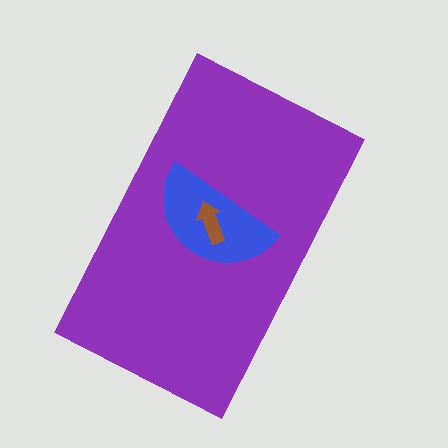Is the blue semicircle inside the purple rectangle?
Yes.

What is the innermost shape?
The brown arrow.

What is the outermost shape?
The purple rectangle.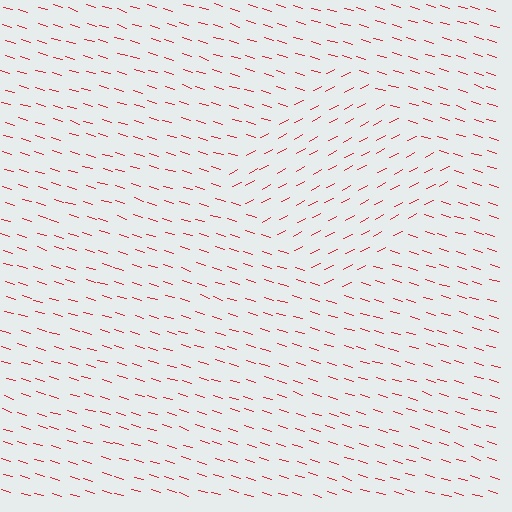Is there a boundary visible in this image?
Yes, there is a texture boundary formed by a change in line orientation.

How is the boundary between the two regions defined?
The boundary is defined purely by a change in line orientation (approximately 45 degrees difference). All lines are the same color and thickness.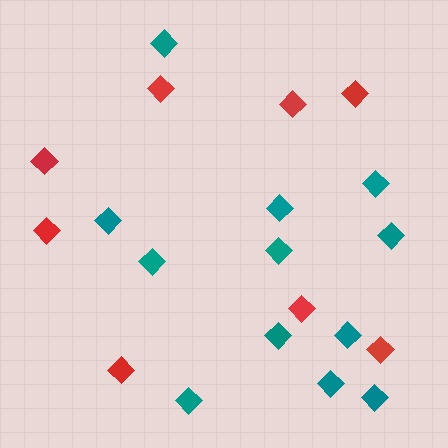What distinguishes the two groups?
There are 2 groups: one group of teal diamonds (12) and one group of red diamonds (8).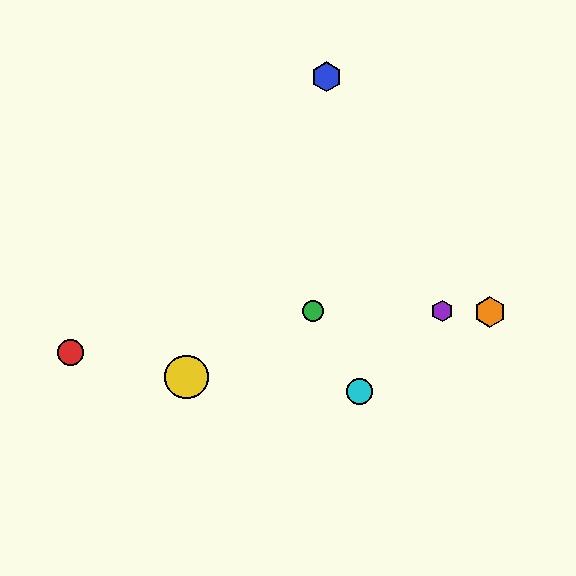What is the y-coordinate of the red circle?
The red circle is at y≈353.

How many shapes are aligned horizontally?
3 shapes (the green circle, the purple hexagon, the orange hexagon) are aligned horizontally.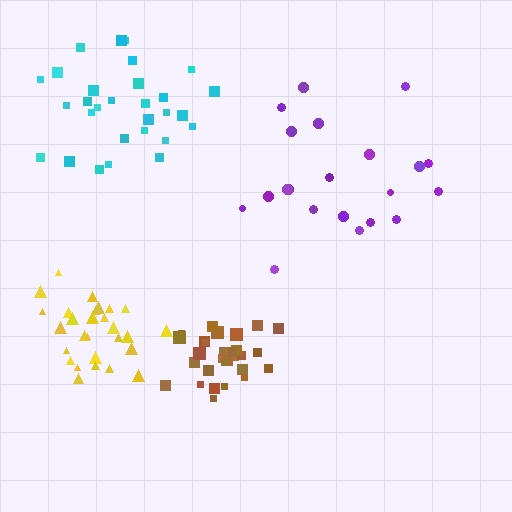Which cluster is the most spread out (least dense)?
Purple.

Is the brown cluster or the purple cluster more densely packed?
Brown.